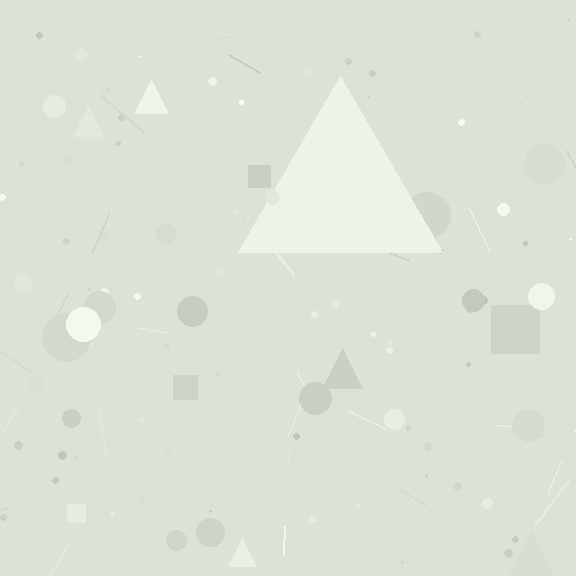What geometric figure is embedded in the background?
A triangle is embedded in the background.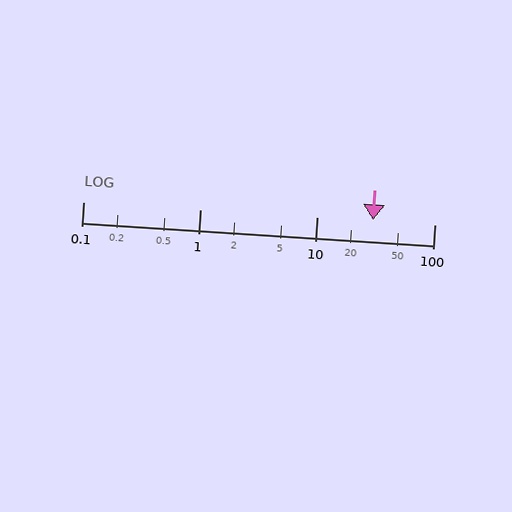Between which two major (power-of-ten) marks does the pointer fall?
The pointer is between 10 and 100.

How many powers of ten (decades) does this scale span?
The scale spans 3 decades, from 0.1 to 100.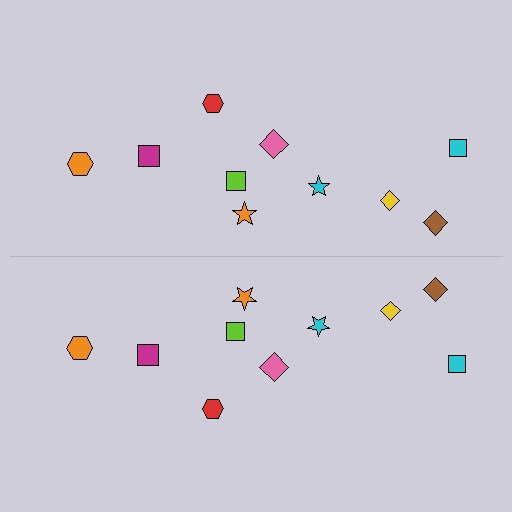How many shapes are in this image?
There are 20 shapes in this image.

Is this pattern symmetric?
Yes, this pattern has bilateral (reflection) symmetry.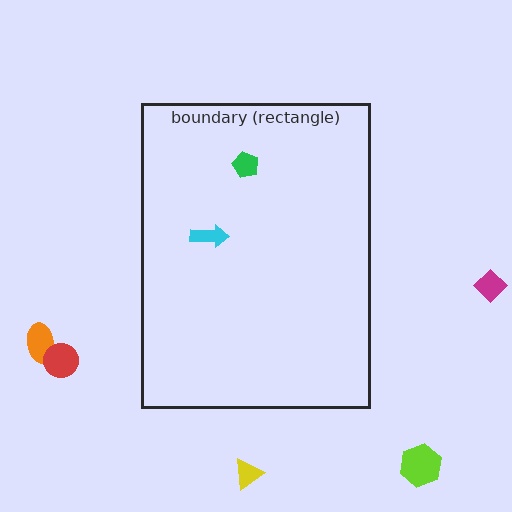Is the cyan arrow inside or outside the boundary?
Inside.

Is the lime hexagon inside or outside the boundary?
Outside.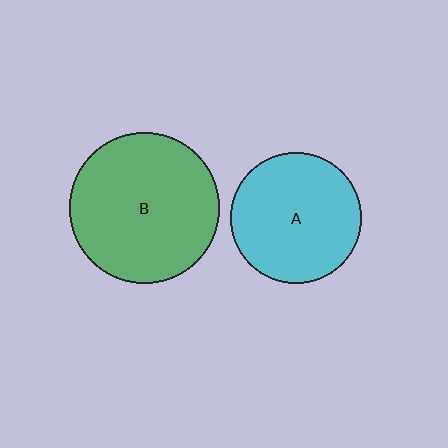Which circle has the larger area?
Circle B (green).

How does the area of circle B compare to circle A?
Approximately 1.3 times.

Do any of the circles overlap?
No, none of the circles overlap.